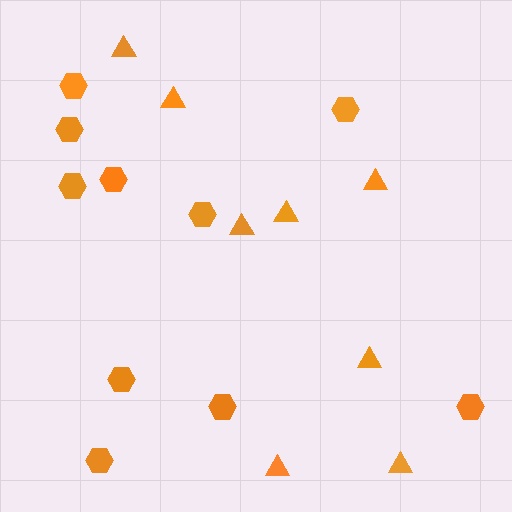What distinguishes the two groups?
There are 2 groups: one group of hexagons (10) and one group of triangles (8).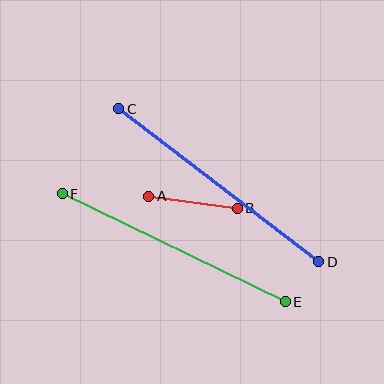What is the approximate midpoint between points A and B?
The midpoint is at approximately (193, 202) pixels.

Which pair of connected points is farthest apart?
Points C and D are farthest apart.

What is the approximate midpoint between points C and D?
The midpoint is at approximately (219, 185) pixels.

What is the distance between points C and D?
The distance is approximately 252 pixels.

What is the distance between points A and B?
The distance is approximately 89 pixels.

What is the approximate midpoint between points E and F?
The midpoint is at approximately (174, 248) pixels.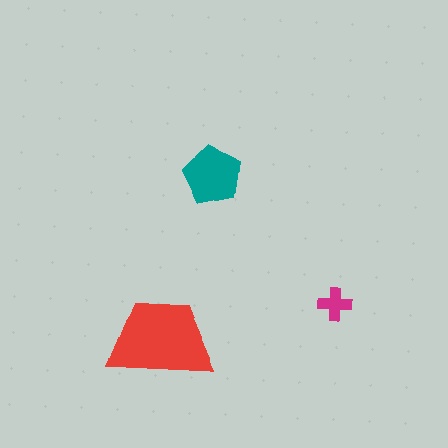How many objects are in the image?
There are 3 objects in the image.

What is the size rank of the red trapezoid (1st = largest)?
1st.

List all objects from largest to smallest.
The red trapezoid, the teal pentagon, the magenta cross.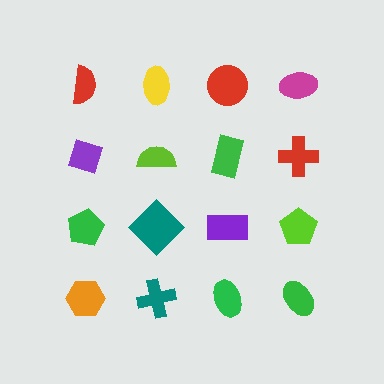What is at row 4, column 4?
A green ellipse.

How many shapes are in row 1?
4 shapes.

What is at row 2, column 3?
A green rectangle.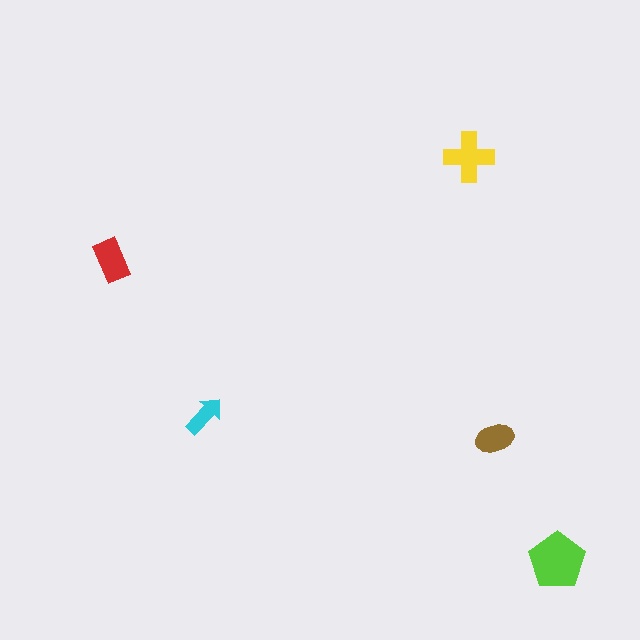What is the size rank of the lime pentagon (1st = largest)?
1st.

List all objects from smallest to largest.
The cyan arrow, the brown ellipse, the red rectangle, the yellow cross, the lime pentagon.